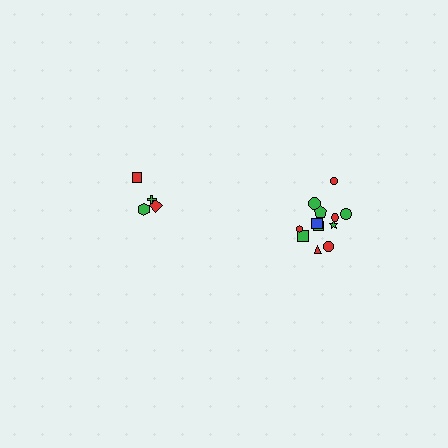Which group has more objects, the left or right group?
The right group.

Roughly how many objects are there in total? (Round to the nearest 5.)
Roughly 15 objects in total.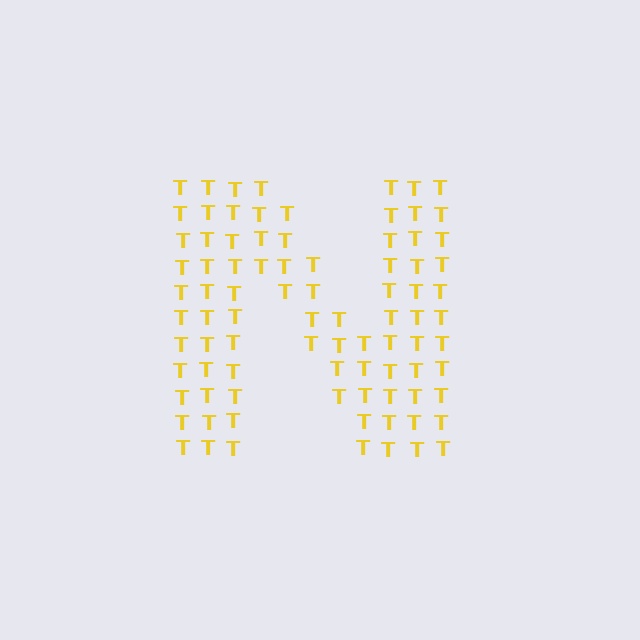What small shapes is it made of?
It is made of small letter T's.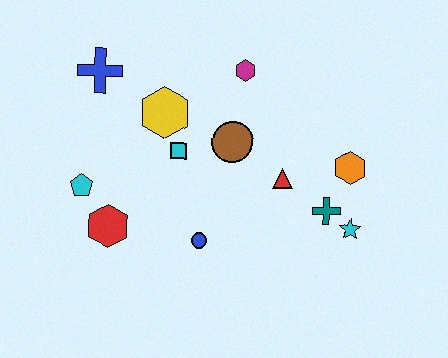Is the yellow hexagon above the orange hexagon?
Yes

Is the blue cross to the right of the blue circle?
No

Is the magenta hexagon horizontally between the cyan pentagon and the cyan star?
Yes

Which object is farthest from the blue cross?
The cyan star is farthest from the blue cross.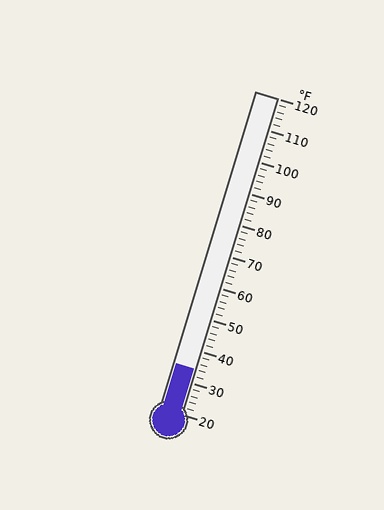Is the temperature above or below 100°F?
The temperature is below 100°F.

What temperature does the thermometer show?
The thermometer shows approximately 34°F.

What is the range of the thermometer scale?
The thermometer scale ranges from 20°F to 120°F.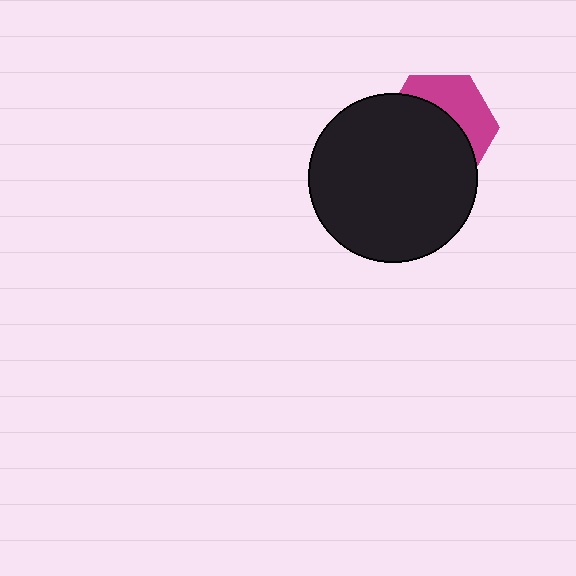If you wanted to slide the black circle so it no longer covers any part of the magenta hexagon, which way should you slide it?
Slide it toward the lower-left — that is the most direct way to separate the two shapes.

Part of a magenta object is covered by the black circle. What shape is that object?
It is a hexagon.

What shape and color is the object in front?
The object in front is a black circle.